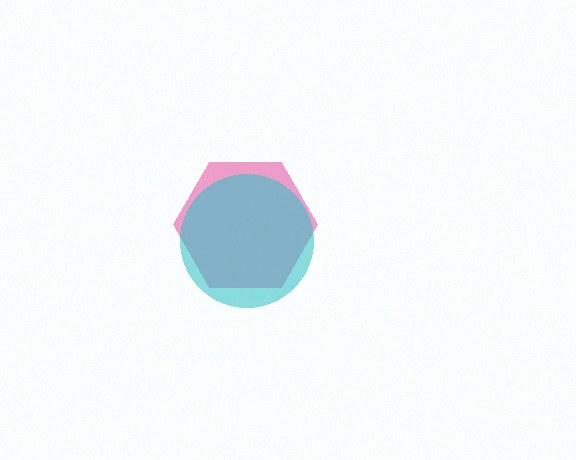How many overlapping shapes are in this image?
There are 2 overlapping shapes in the image.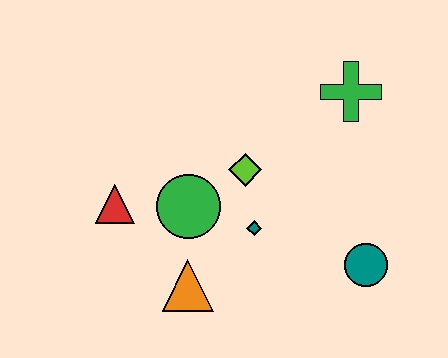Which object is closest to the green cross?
The lime diamond is closest to the green cross.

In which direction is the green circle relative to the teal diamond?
The green circle is to the left of the teal diamond.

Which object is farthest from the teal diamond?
The green cross is farthest from the teal diamond.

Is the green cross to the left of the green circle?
No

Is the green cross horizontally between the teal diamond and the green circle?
No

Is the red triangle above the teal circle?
Yes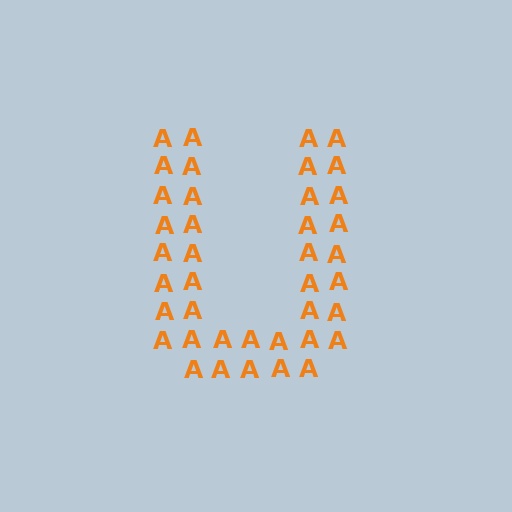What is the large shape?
The large shape is the letter U.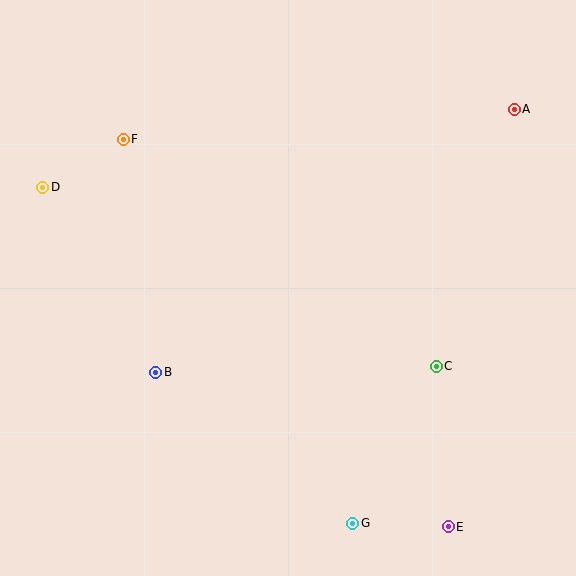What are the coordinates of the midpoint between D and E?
The midpoint between D and E is at (245, 357).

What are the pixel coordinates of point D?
Point D is at (43, 187).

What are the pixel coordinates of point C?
Point C is at (436, 366).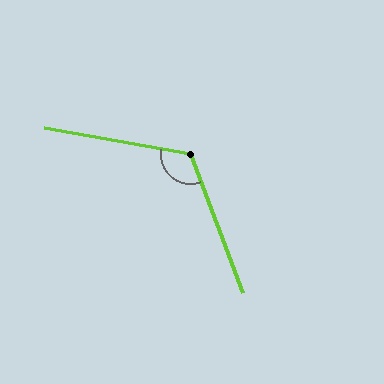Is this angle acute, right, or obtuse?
It is obtuse.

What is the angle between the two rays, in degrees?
Approximately 120 degrees.